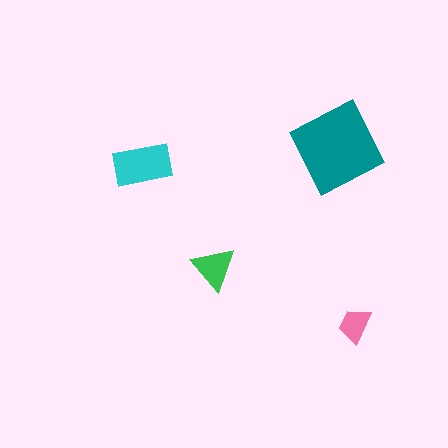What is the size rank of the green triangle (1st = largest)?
3rd.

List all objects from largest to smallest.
The teal diamond, the cyan rectangle, the green triangle, the pink trapezoid.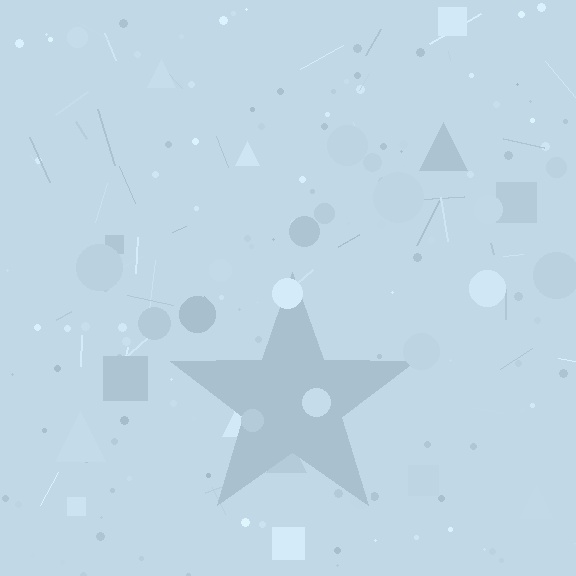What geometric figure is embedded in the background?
A star is embedded in the background.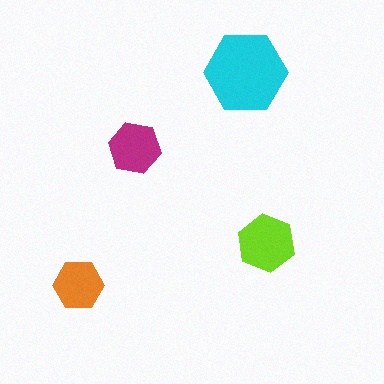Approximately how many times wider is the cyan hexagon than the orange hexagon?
About 1.5 times wider.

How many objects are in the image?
There are 4 objects in the image.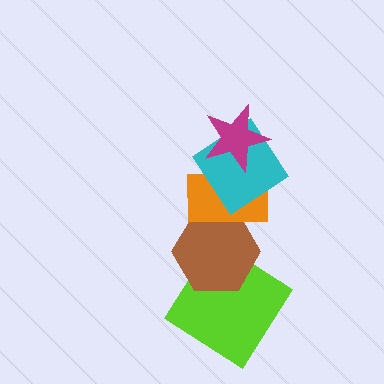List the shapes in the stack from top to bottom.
From top to bottom: the magenta star, the cyan diamond, the orange rectangle, the brown hexagon, the lime diamond.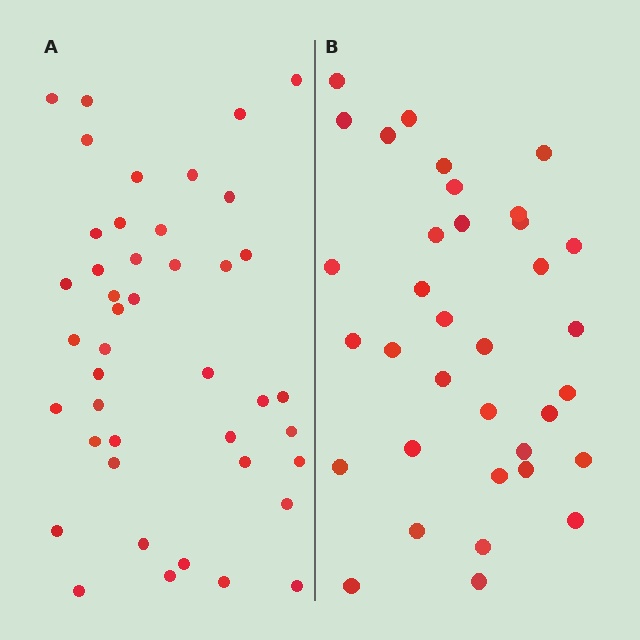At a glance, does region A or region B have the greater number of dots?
Region A (the left region) has more dots.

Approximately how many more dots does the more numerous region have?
Region A has roughly 8 or so more dots than region B.